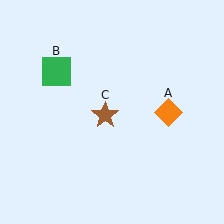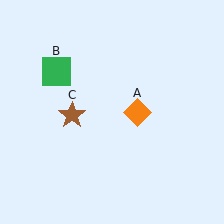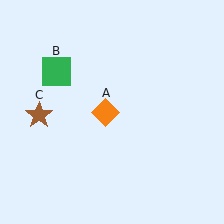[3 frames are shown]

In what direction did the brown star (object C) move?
The brown star (object C) moved left.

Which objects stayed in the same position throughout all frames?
Green square (object B) remained stationary.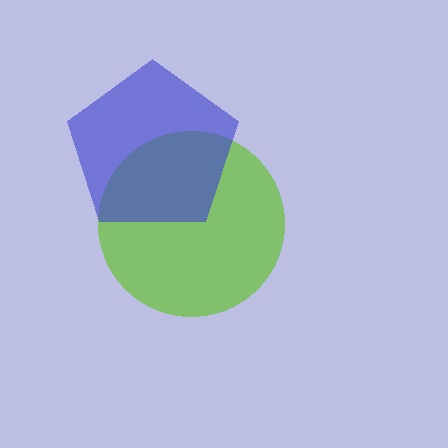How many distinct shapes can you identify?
There are 2 distinct shapes: a lime circle, a blue pentagon.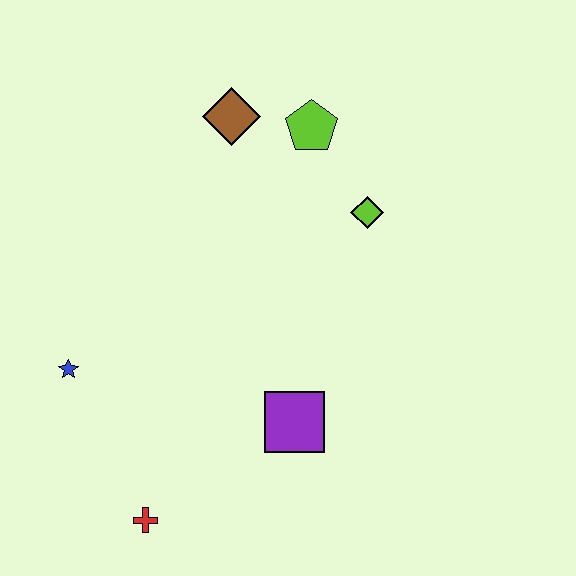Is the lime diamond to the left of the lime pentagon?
No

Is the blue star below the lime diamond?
Yes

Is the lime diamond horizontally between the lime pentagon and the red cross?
No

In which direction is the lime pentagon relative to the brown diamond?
The lime pentagon is to the right of the brown diamond.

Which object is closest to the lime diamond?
The lime pentagon is closest to the lime diamond.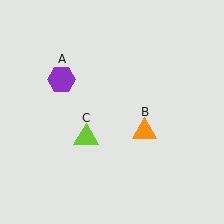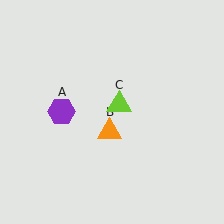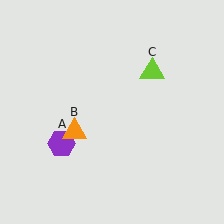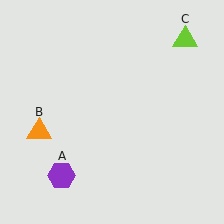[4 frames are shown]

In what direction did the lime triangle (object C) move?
The lime triangle (object C) moved up and to the right.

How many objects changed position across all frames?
3 objects changed position: purple hexagon (object A), orange triangle (object B), lime triangle (object C).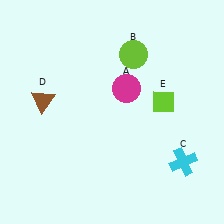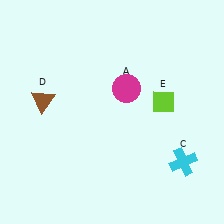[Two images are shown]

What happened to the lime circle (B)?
The lime circle (B) was removed in Image 2. It was in the top-right area of Image 1.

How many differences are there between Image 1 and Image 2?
There is 1 difference between the two images.